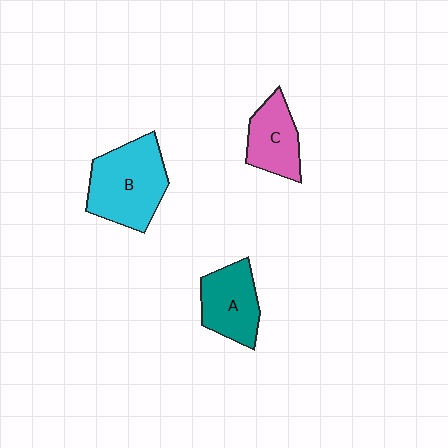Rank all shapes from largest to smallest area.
From largest to smallest: B (cyan), A (teal), C (pink).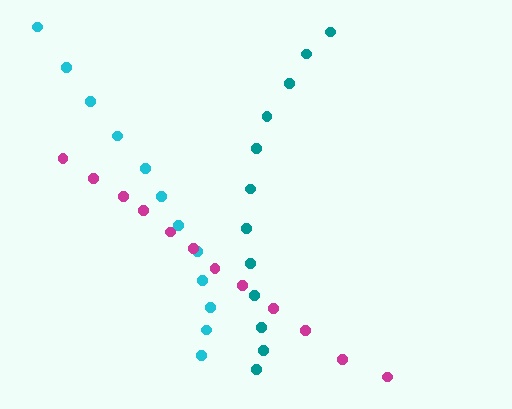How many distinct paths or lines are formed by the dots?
There are 3 distinct paths.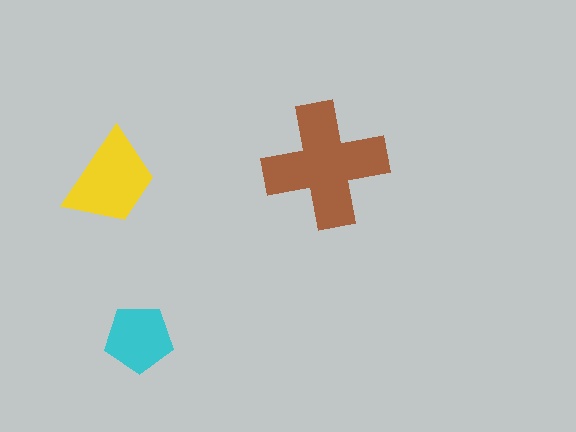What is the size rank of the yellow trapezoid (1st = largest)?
2nd.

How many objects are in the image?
There are 3 objects in the image.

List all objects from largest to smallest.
The brown cross, the yellow trapezoid, the cyan pentagon.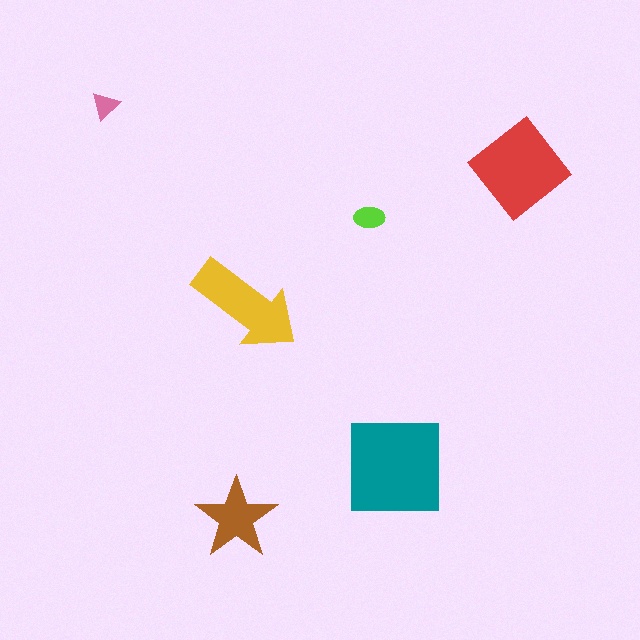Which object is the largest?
The teal square.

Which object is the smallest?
The pink triangle.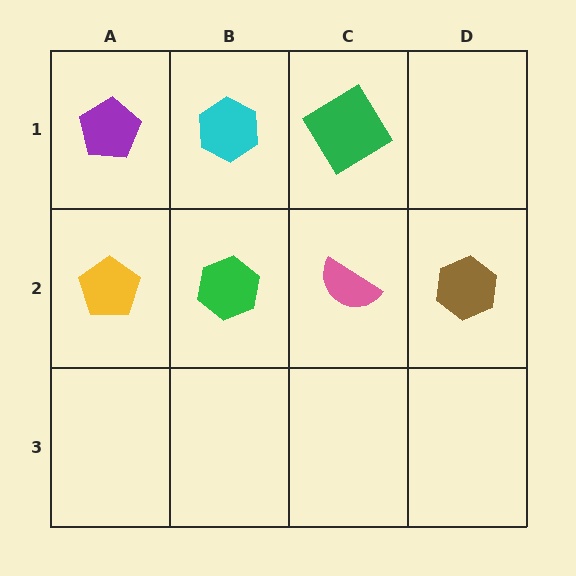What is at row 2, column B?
A green hexagon.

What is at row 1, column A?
A purple pentagon.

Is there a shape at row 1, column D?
No, that cell is empty.